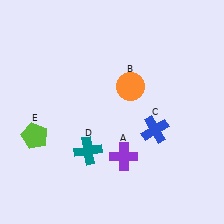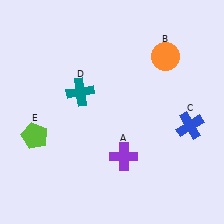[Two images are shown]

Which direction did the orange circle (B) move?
The orange circle (B) moved right.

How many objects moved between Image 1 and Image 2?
3 objects moved between the two images.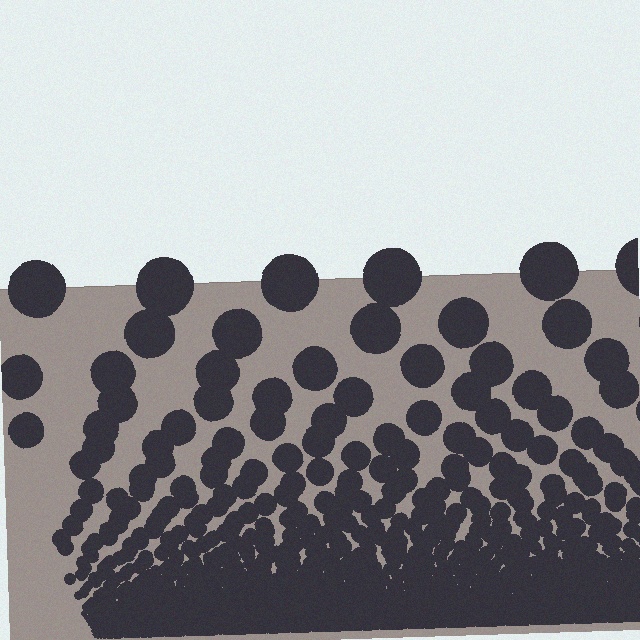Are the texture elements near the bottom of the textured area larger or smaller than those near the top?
Smaller. The gradient is inverted — elements near the bottom are smaller and denser.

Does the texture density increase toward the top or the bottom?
Density increases toward the bottom.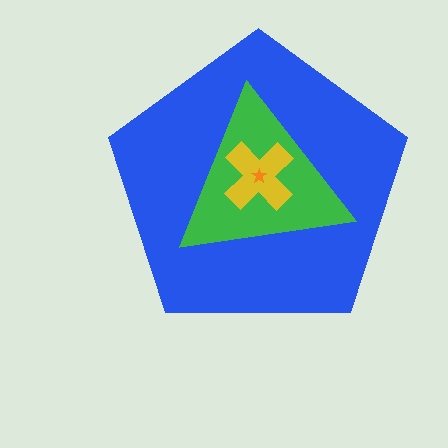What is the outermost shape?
The blue pentagon.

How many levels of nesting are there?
4.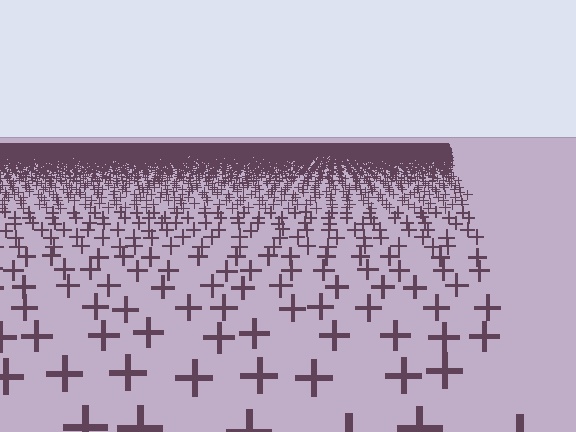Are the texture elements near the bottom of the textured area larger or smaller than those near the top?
Larger. Near the bottom, elements are closer to the viewer and appear at a bigger on-screen size.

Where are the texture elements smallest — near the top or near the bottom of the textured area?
Near the top.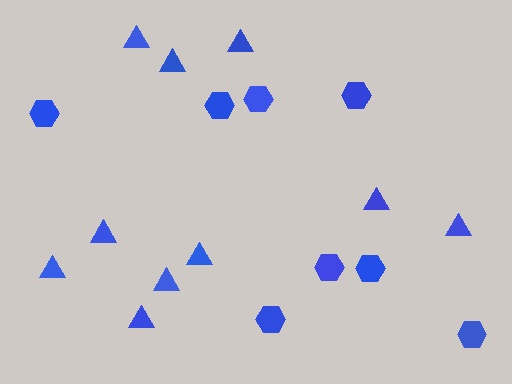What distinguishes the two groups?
There are 2 groups: one group of hexagons (8) and one group of triangles (10).